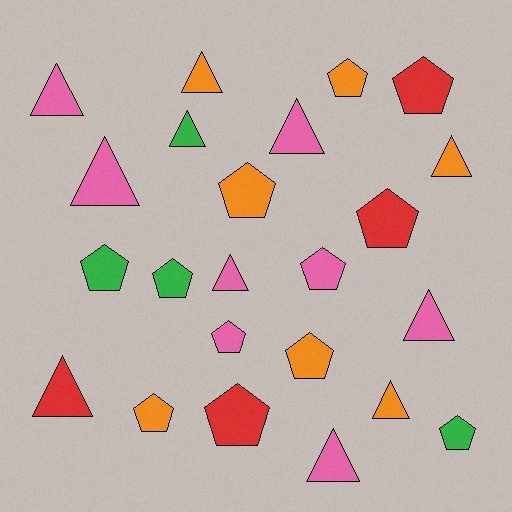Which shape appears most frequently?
Pentagon, with 12 objects.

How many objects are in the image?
There are 23 objects.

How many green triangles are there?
There is 1 green triangle.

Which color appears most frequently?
Pink, with 8 objects.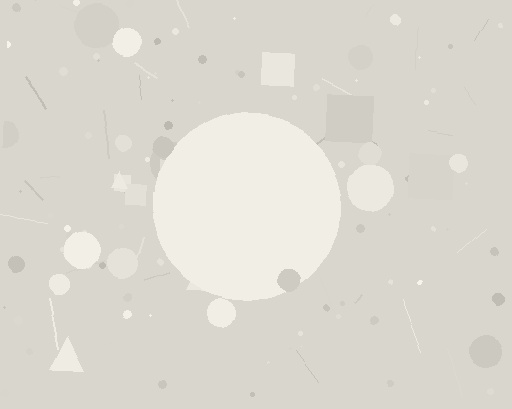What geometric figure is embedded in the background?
A circle is embedded in the background.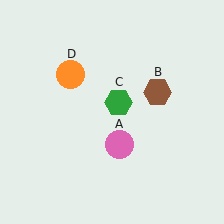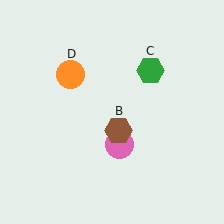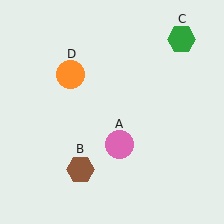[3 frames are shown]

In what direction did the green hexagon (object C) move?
The green hexagon (object C) moved up and to the right.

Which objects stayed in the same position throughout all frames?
Pink circle (object A) and orange circle (object D) remained stationary.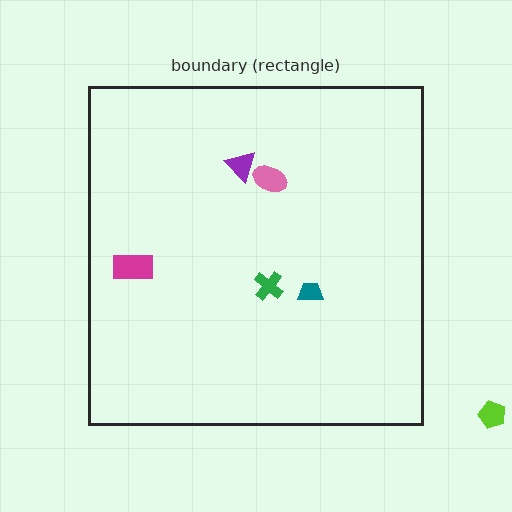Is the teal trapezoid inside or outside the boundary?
Inside.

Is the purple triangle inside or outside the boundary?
Inside.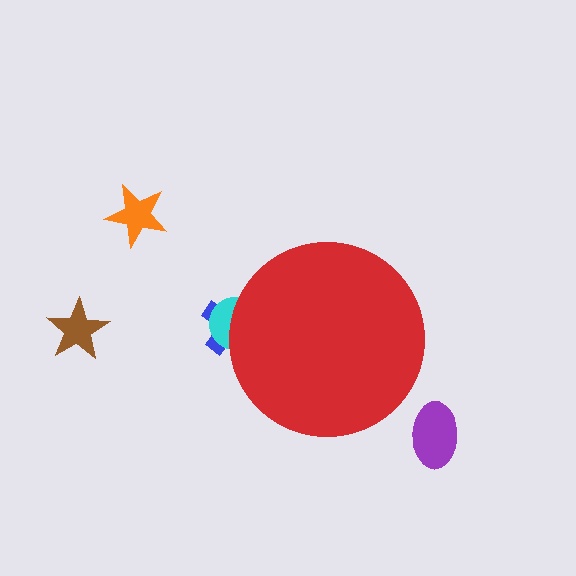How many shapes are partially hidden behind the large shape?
2 shapes are partially hidden.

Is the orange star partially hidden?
No, the orange star is fully visible.